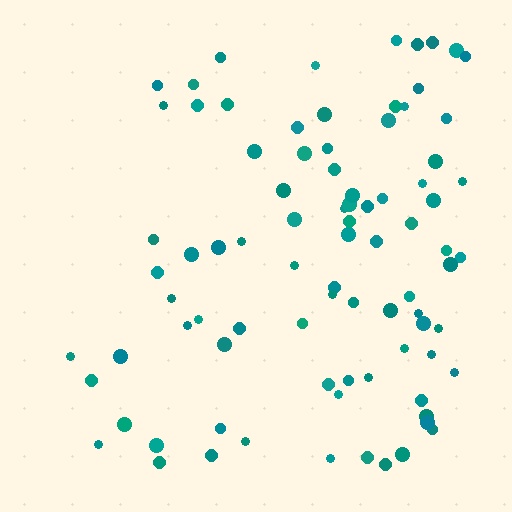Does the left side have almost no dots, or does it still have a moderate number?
Still a moderate number, just noticeably fewer than the right.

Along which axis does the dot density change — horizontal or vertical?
Horizontal.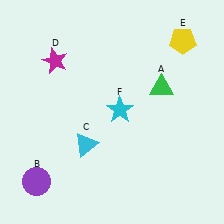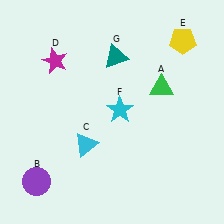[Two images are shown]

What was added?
A teal triangle (G) was added in Image 2.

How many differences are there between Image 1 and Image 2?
There is 1 difference between the two images.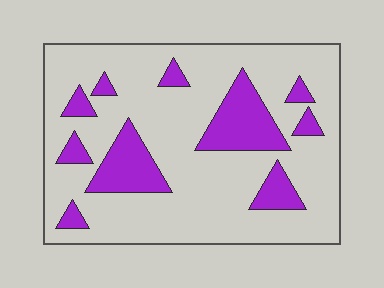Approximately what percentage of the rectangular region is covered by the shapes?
Approximately 20%.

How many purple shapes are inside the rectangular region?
10.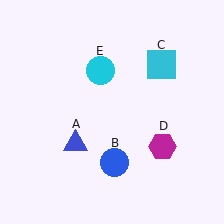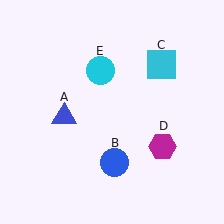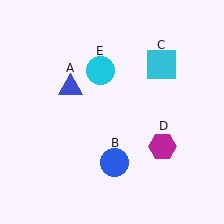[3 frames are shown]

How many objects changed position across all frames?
1 object changed position: blue triangle (object A).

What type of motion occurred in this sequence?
The blue triangle (object A) rotated clockwise around the center of the scene.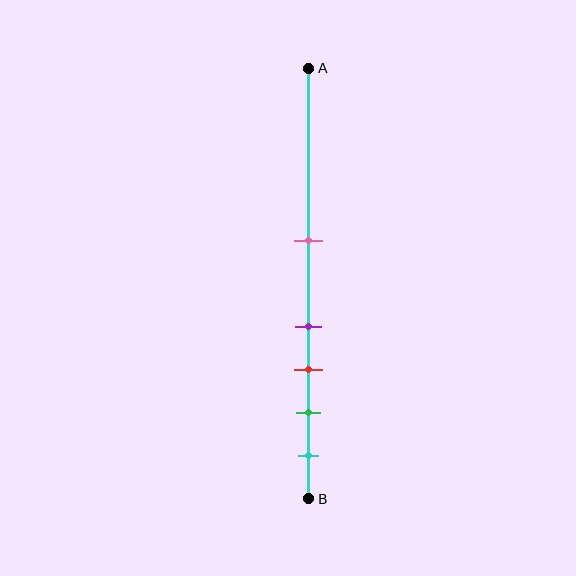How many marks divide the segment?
There are 5 marks dividing the segment.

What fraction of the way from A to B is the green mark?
The green mark is approximately 80% (0.8) of the way from A to B.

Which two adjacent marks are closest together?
The purple and red marks are the closest adjacent pair.